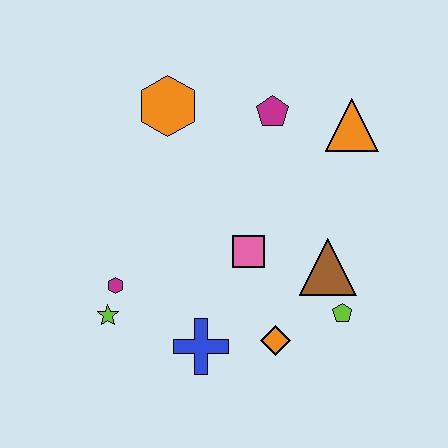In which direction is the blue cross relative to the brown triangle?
The blue cross is to the left of the brown triangle.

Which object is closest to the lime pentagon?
The brown triangle is closest to the lime pentagon.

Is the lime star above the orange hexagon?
No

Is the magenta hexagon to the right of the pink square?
No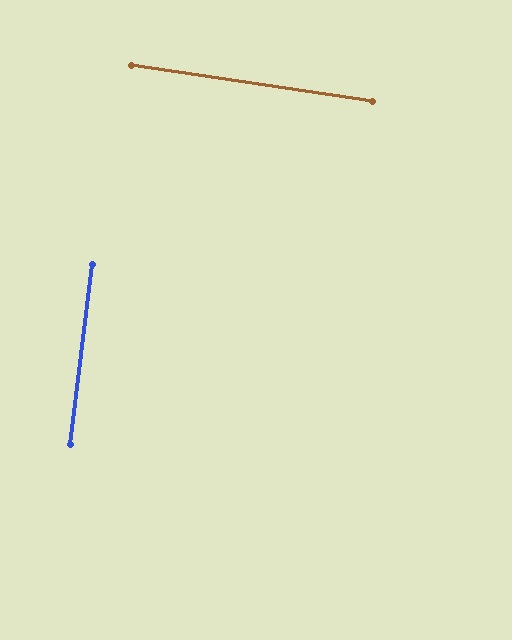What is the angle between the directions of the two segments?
Approximately 89 degrees.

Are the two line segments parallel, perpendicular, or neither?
Perpendicular — they meet at approximately 89°.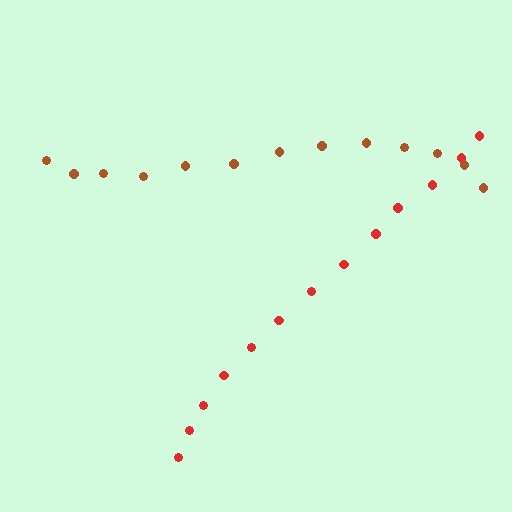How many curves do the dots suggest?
There are 2 distinct paths.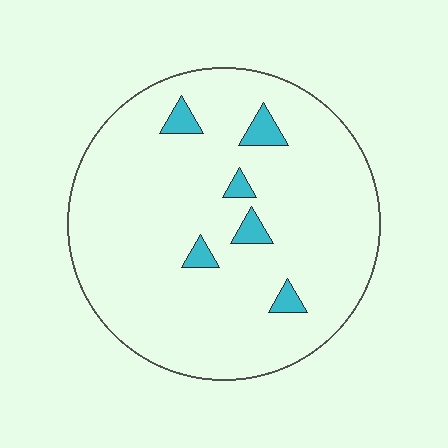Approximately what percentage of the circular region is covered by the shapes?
Approximately 5%.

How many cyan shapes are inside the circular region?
6.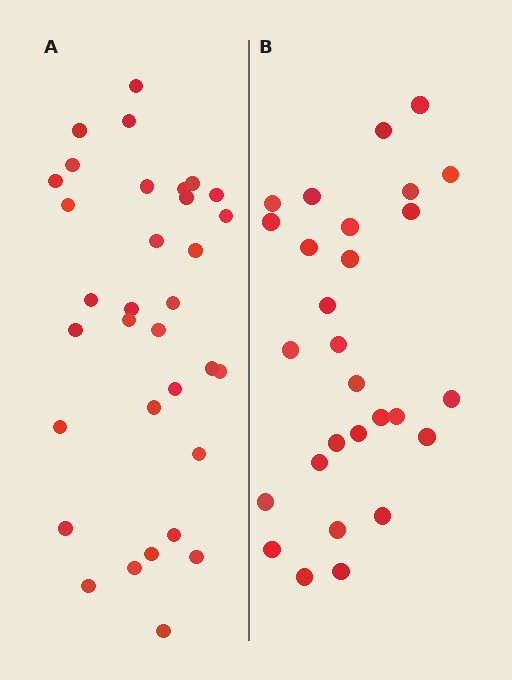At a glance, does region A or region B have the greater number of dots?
Region A (the left region) has more dots.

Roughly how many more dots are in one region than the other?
Region A has about 5 more dots than region B.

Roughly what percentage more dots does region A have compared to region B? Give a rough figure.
About 20% more.